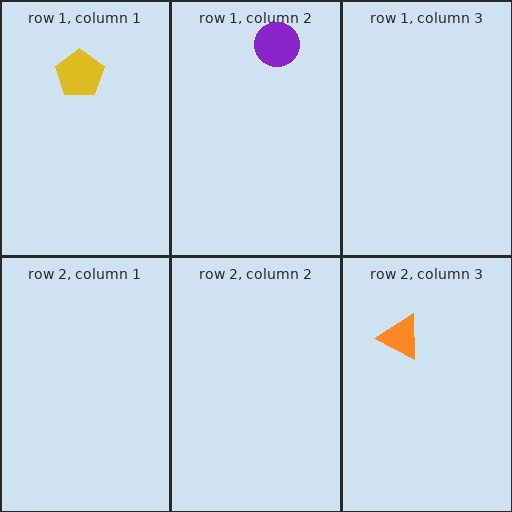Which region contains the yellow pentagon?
The row 1, column 1 region.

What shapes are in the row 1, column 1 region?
The yellow pentagon.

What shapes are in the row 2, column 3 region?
The orange triangle.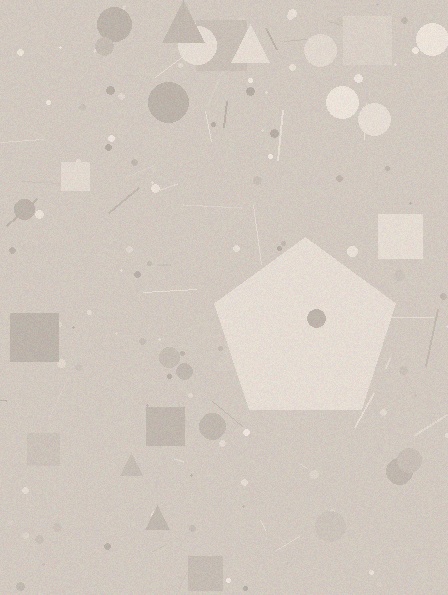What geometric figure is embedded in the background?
A pentagon is embedded in the background.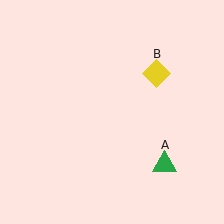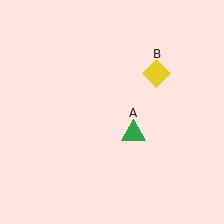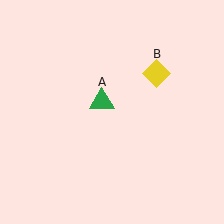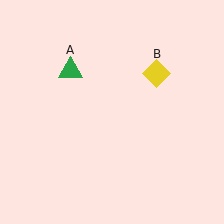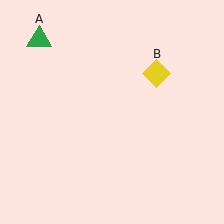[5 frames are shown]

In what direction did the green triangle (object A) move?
The green triangle (object A) moved up and to the left.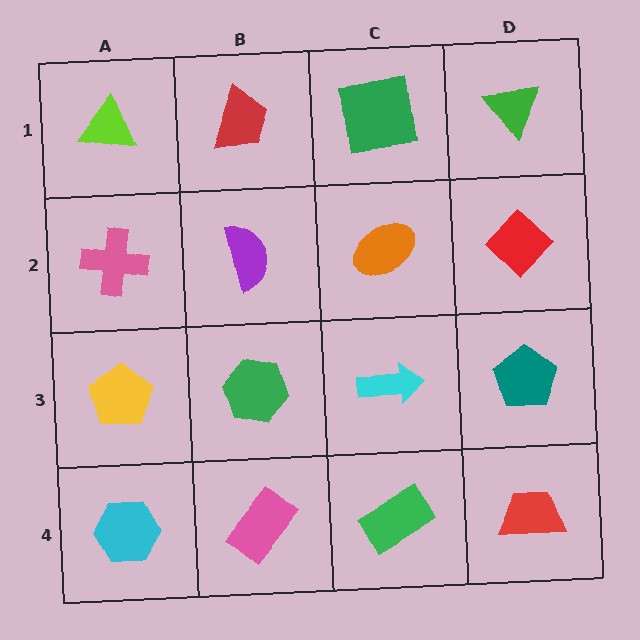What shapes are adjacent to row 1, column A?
A pink cross (row 2, column A), a red trapezoid (row 1, column B).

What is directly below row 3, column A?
A cyan hexagon.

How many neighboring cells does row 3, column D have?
3.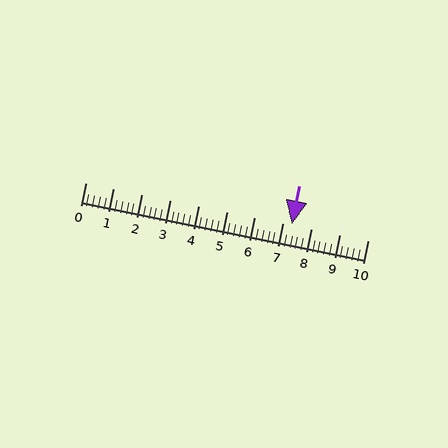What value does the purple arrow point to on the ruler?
The purple arrow points to approximately 7.3.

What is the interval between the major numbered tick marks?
The major tick marks are spaced 1 units apart.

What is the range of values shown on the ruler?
The ruler shows values from 0 to 10.